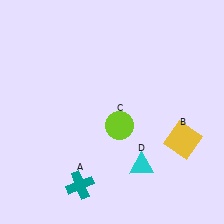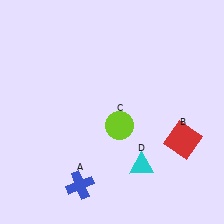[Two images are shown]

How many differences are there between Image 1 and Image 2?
There are 2 differences between the two images.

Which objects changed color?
A changed from teal to blue. B changed from yellow to red.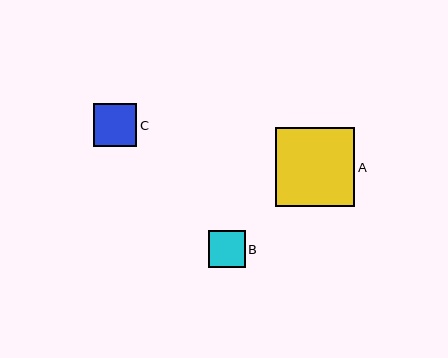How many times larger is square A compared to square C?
Square A is approximately 1.8 times the size of square C.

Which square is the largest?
Square A is the largest with a size of approximately 79 pixels.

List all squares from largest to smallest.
From largest to smallest: A, C, B.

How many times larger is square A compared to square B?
Square A is approximately 2.1 times the size of square B.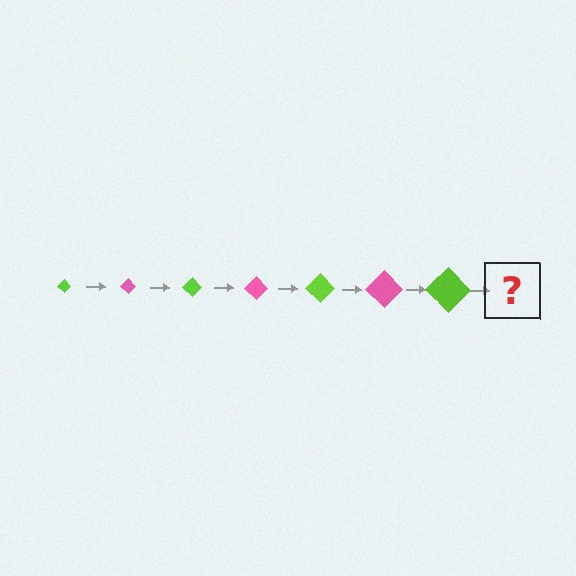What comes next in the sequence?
The next element should be a pink diamond, larger than the previous one.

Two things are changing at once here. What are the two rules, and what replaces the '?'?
The two rules are that the diamond grows larger each step and the color cycles through lime and pink. The '?' should be a pink diamond, larger than the previous one.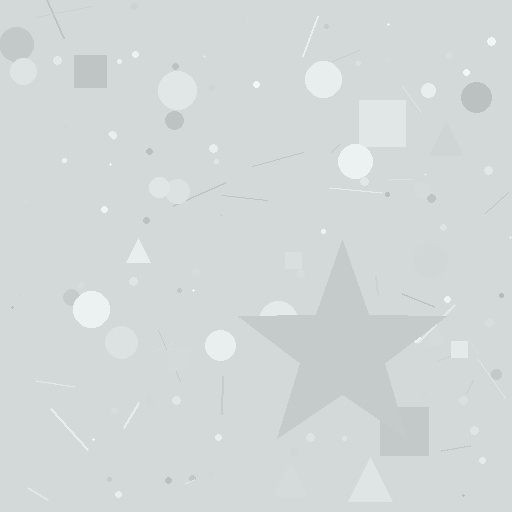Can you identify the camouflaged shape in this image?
The camouflaged shape is a star.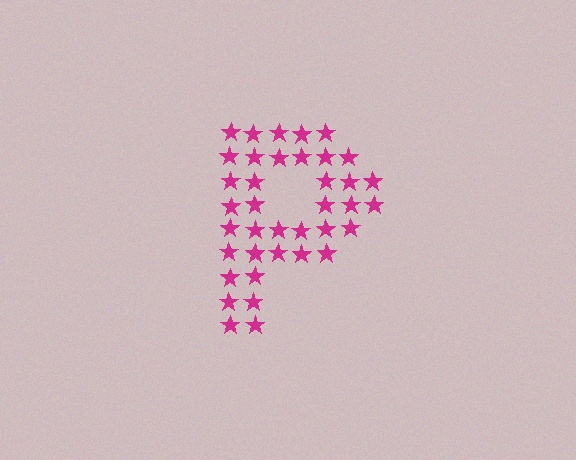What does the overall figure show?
The overall figure shows the letter P.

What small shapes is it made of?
It is made of small stars.